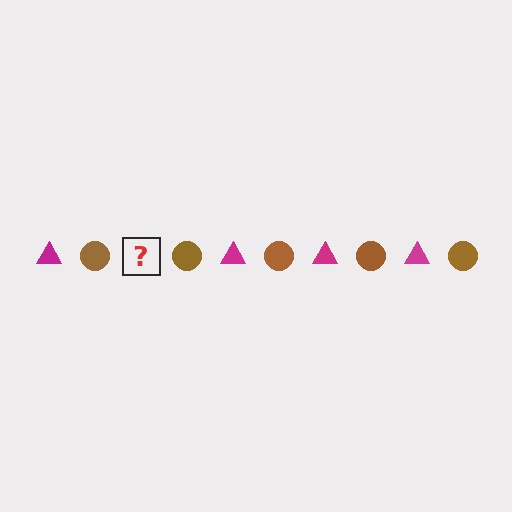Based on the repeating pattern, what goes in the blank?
The blank should be a magenta triangle.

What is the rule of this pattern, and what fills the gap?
The rule is that the pattern alternates between magenta triangle and brown circle. The gap should be filled with a magenta triangle.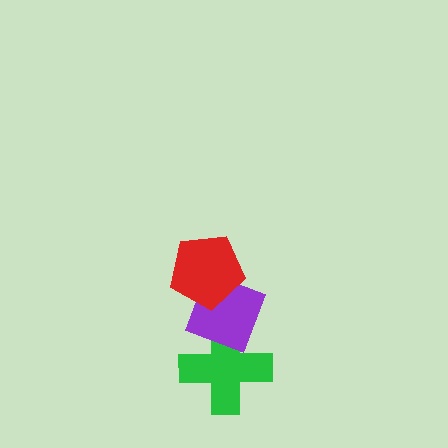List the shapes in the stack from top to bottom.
From top to bottom: the red pentagon, the purple diamond, the green cross.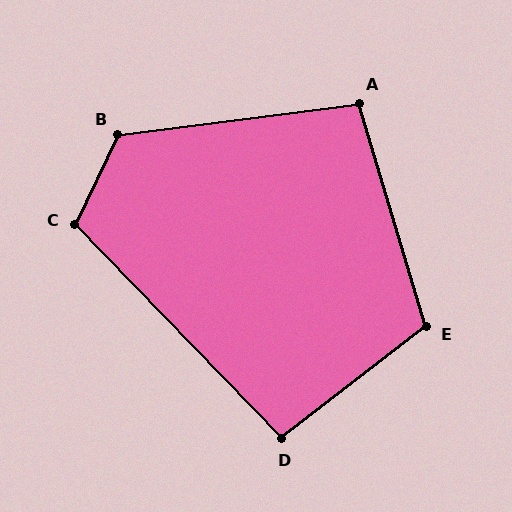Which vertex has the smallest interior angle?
D, at approximately 96 degrees.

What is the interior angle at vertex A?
Approximately 99 degrees (obtuse).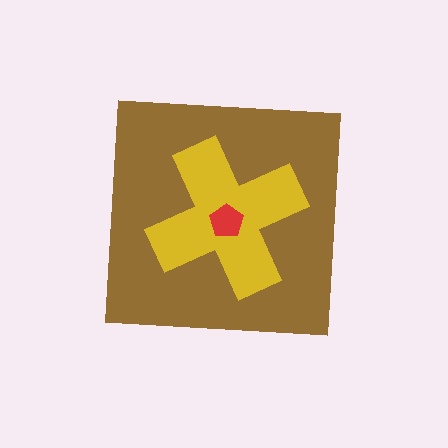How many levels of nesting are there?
3.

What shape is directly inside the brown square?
The yellow cross.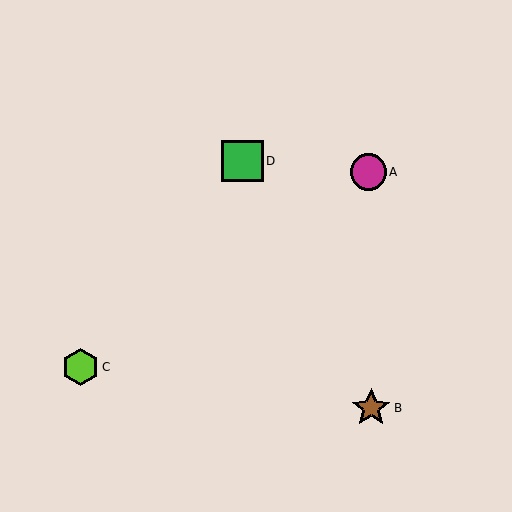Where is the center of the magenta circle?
The center of the magenta circle is at (368, 172).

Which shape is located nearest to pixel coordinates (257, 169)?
The green square (labeled D) at (243, 161) is nearest to that location.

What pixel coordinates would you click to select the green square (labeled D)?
Click at (243, 161) to select the green square D.